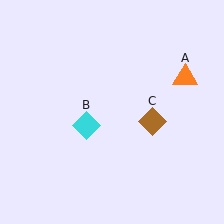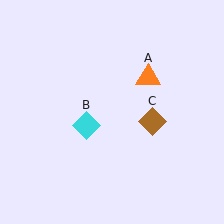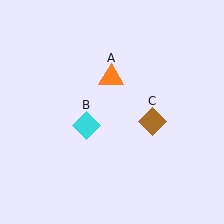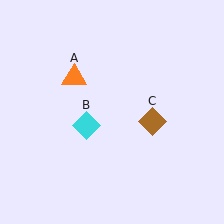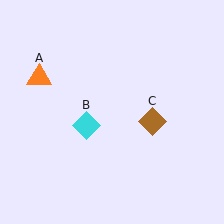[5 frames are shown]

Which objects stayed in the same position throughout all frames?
Cyan diamond (object B) and brown diamond (object C) remained stationary.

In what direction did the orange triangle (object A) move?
The orange triangle (object A) moved left.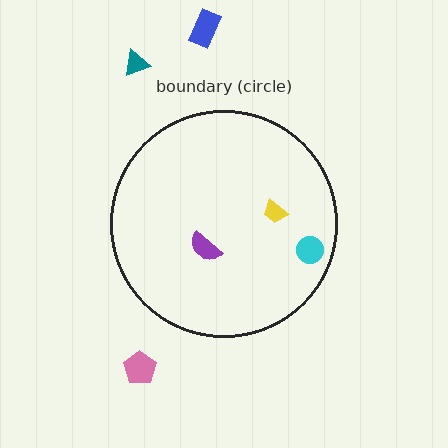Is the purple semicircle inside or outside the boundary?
Inside.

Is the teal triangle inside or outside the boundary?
Outside.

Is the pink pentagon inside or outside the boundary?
Outside.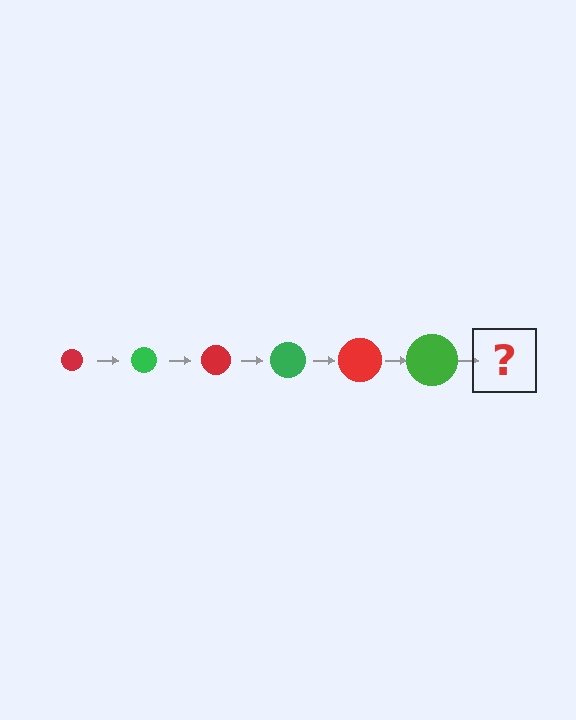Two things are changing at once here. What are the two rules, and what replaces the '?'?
The two rules are that the circle grows larger each step and the color cycles through red and green. The '?' should be a red circle, larger than the previous one.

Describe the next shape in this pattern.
It should be a red circle, larger than the previous one.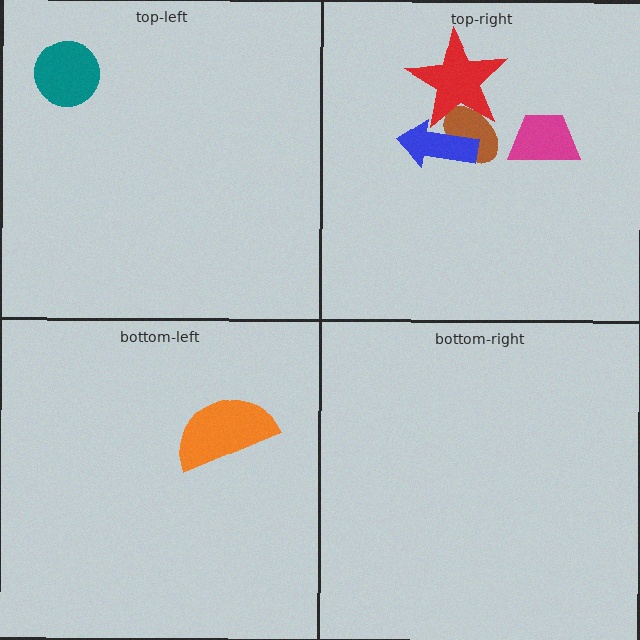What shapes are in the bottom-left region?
The orange semicircle.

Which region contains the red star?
The top-right region.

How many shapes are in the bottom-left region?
1.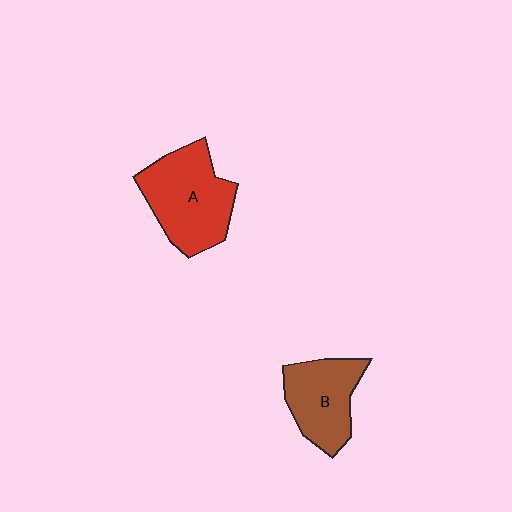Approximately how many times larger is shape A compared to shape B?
Approximately 1.3 times.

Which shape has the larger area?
Shape A (red).